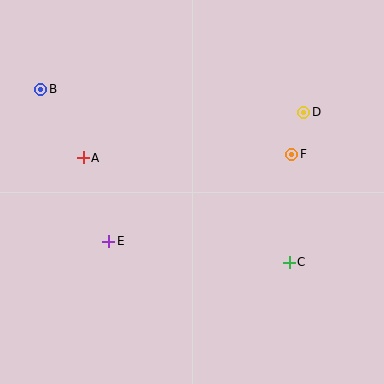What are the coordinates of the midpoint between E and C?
The midpoint between E and C is at (199, 252).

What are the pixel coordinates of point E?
Point E is at (109, 241).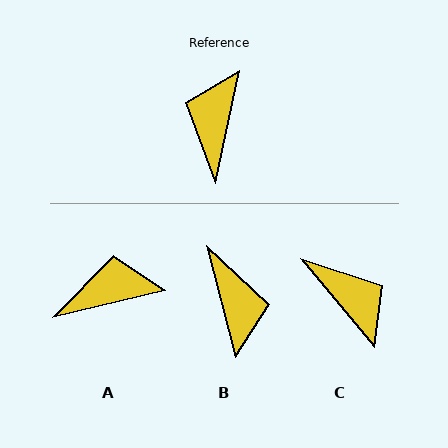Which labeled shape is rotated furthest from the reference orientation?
B, about 154 degrees away.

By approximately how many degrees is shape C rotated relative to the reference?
Approximately 129 degrees clockwise.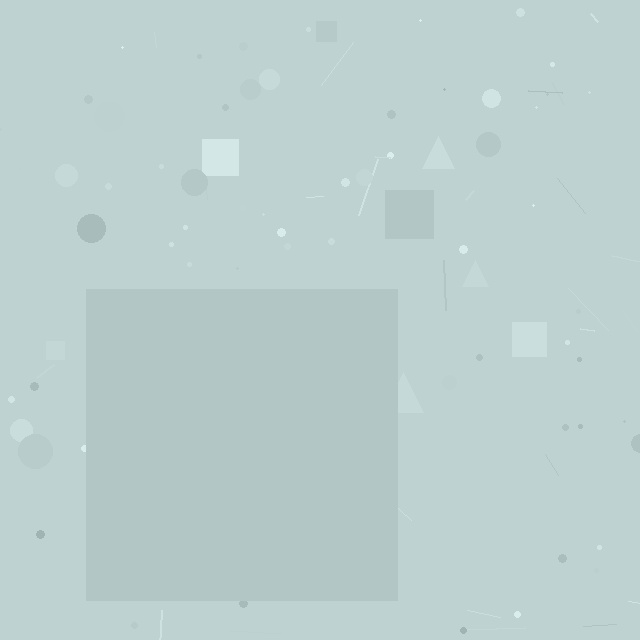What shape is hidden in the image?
A square is hidden in the image.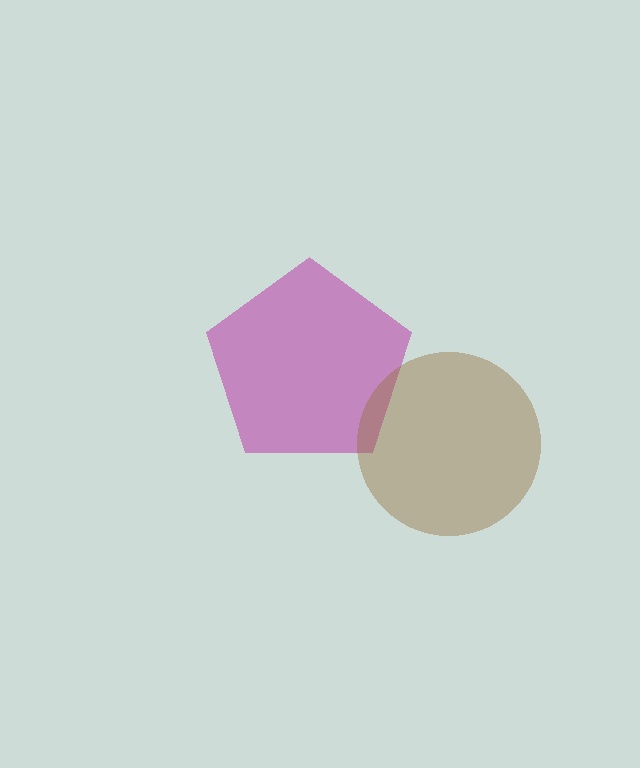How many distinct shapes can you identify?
There are 2 distinct shapes: a magenta pentagon, a brown circle.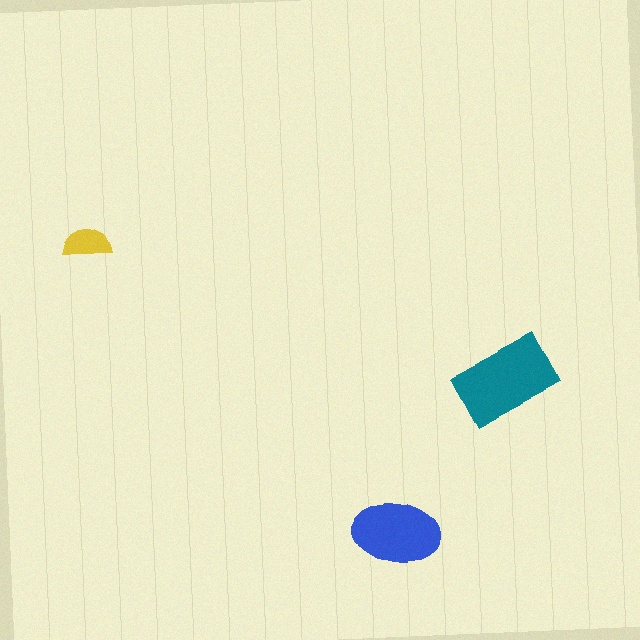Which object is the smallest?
The yellow semicircle.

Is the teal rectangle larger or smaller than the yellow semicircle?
Larger.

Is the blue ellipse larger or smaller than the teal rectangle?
Smaller.